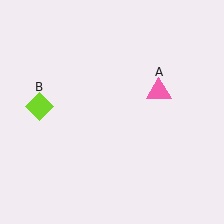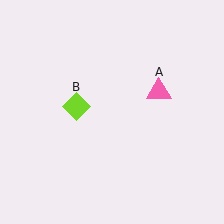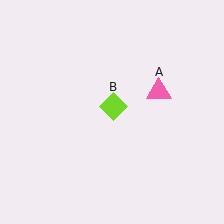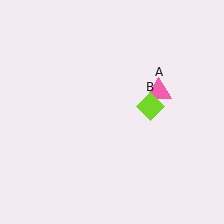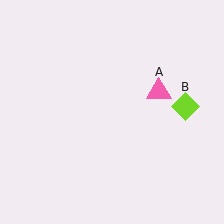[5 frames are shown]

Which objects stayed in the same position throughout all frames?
Pink triangle (object A) remained stationary.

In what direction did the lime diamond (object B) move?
The lime diamond (object B) moved right.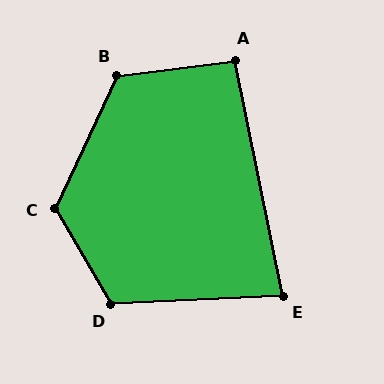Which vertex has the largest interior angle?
C, at approximately 125 degrees.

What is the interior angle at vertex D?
Approximately 118 degrees (obtuse).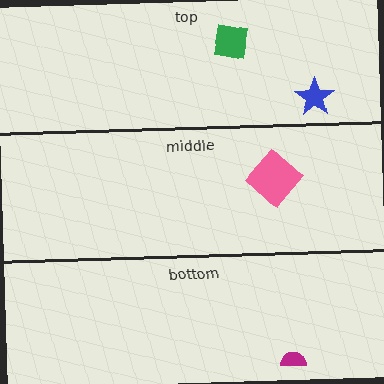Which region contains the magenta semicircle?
The bottom region.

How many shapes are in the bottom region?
1.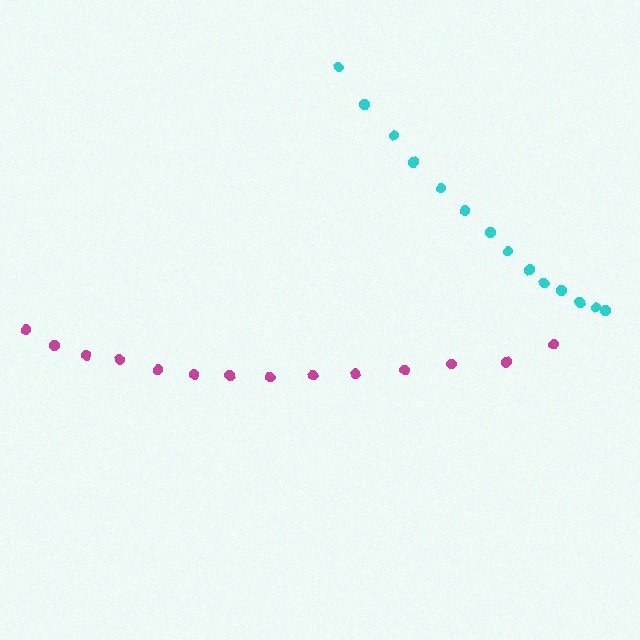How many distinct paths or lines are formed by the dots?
There are 2 distinct paths.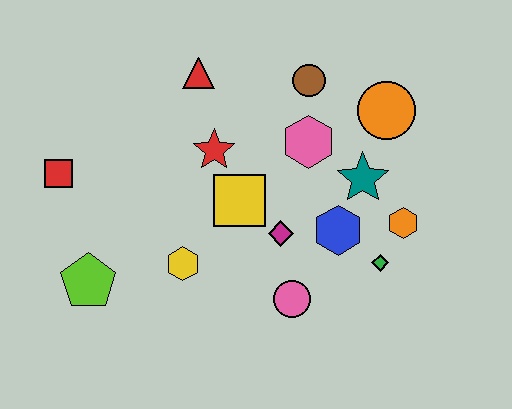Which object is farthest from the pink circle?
The red square is farthest from the pink circle.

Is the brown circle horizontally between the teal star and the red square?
Yes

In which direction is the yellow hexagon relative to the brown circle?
The yellow hexagon is below the brown circle.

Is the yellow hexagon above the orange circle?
No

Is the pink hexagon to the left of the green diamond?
Yes